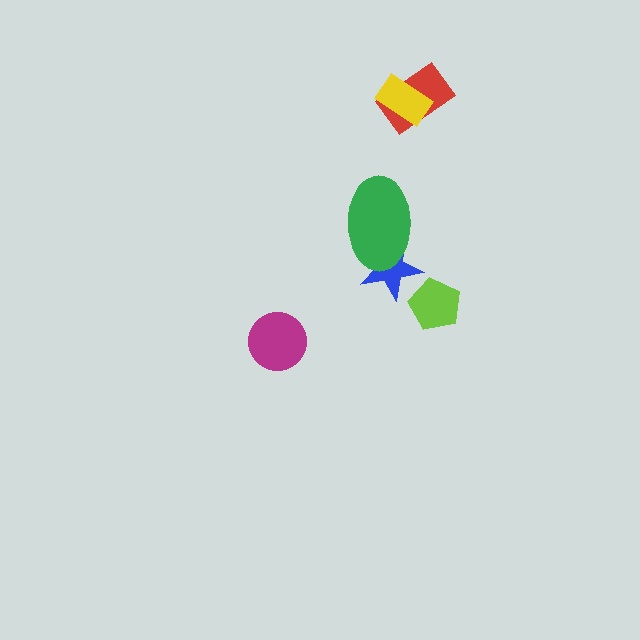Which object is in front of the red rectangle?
The yellow rectangle is in front of the red rectangle.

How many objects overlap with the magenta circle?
0 objects overlap with the magenta circle.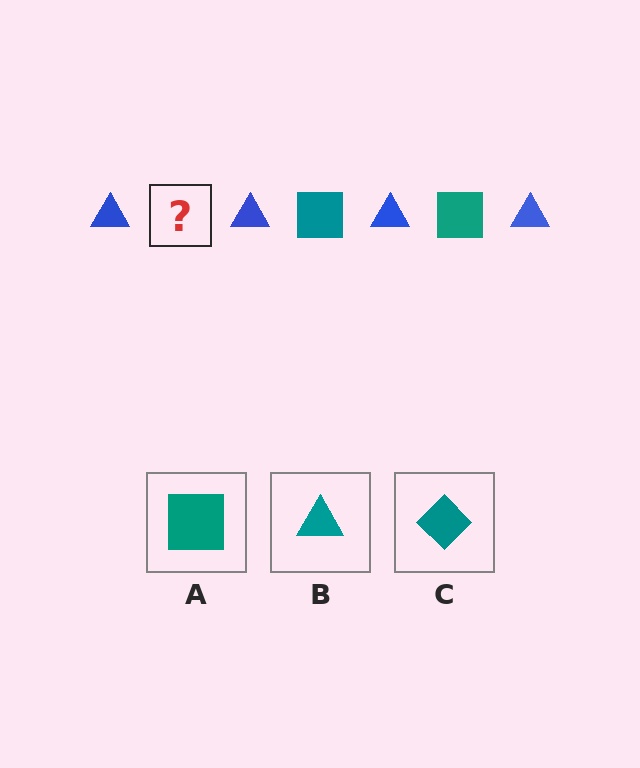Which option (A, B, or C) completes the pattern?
A.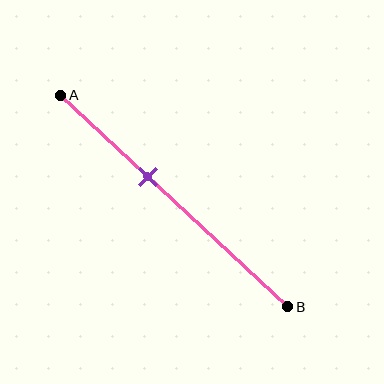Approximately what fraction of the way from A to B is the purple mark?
The purple mark is approximately 40% of the way from A to B.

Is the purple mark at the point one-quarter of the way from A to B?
No, the mark is at about 40% from A, not at the 25% one-quarter point.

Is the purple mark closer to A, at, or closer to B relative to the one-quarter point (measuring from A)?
The purple mark is closer to point B than the one-quarter point of segment AB.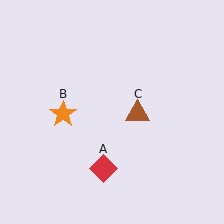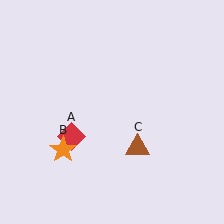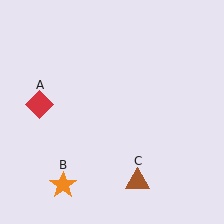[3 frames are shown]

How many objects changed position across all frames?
3 objects changed position: red diamond (object A), orange star (object B), brown triangle (object C).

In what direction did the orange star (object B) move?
The orange star (object B) moved down.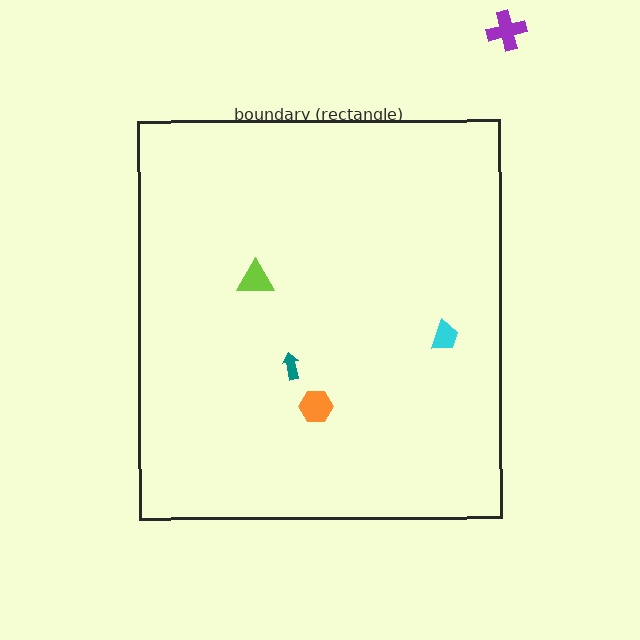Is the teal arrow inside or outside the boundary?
Inside.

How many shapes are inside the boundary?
4 inside, 1 outside.